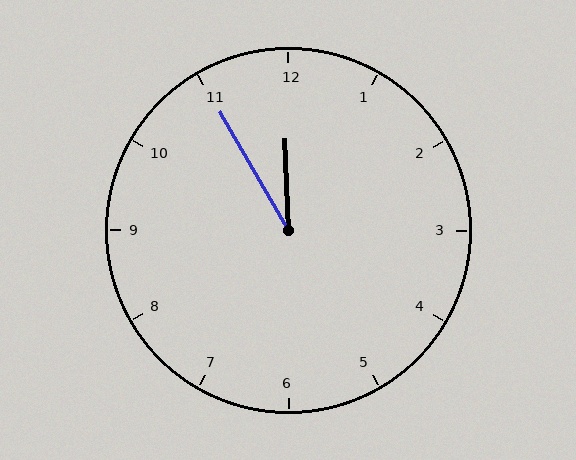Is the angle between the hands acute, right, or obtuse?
It is acute.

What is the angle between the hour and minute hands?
Approximately 28 degrees.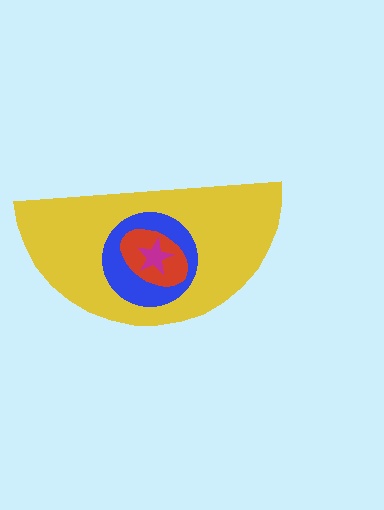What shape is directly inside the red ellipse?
The magenta star.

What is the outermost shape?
The yellow semicircle.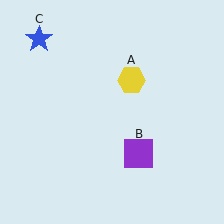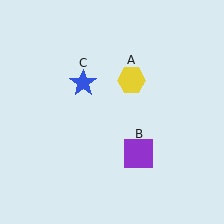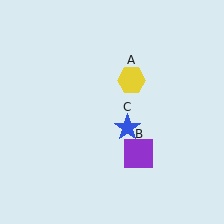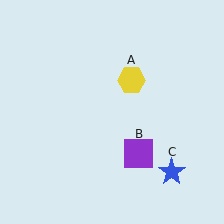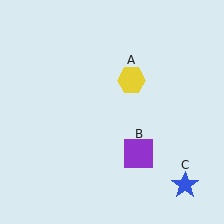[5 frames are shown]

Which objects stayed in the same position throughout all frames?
Yellow hexagon (object A) and purple square (object B) remained stationary.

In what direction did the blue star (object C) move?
The blue star (object C) moved down and to the right.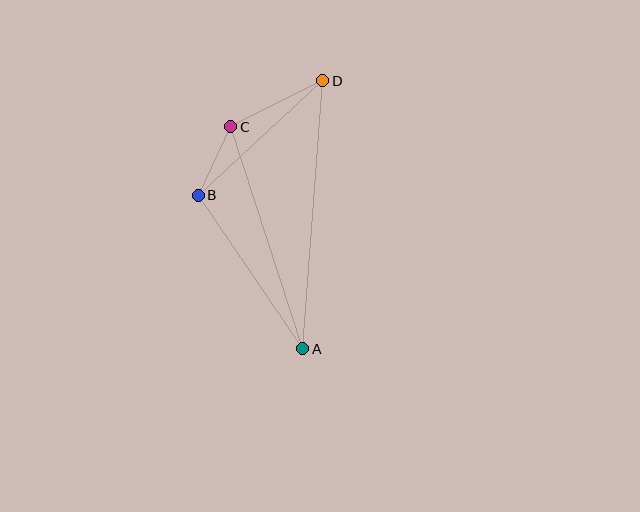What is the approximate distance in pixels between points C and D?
The distance between C and D is approximately 103 pixels.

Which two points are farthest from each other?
Points A and D are farthest from each other.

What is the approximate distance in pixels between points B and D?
The distance between B and D is approximately 169 pixels.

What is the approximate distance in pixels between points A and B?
The distance between A and B is approximately 186 pixels.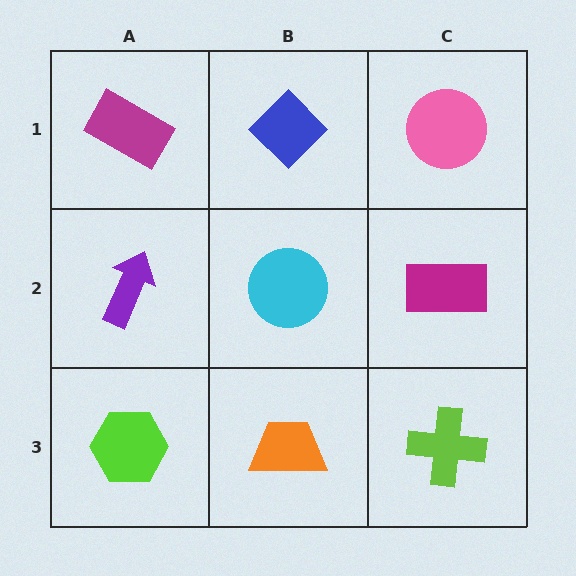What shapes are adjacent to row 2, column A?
A magenta rectangle (row 1, column A), a lime hexagon (row 3, column A), a cyan circle (row 2, column B).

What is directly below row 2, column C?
A lime cross.